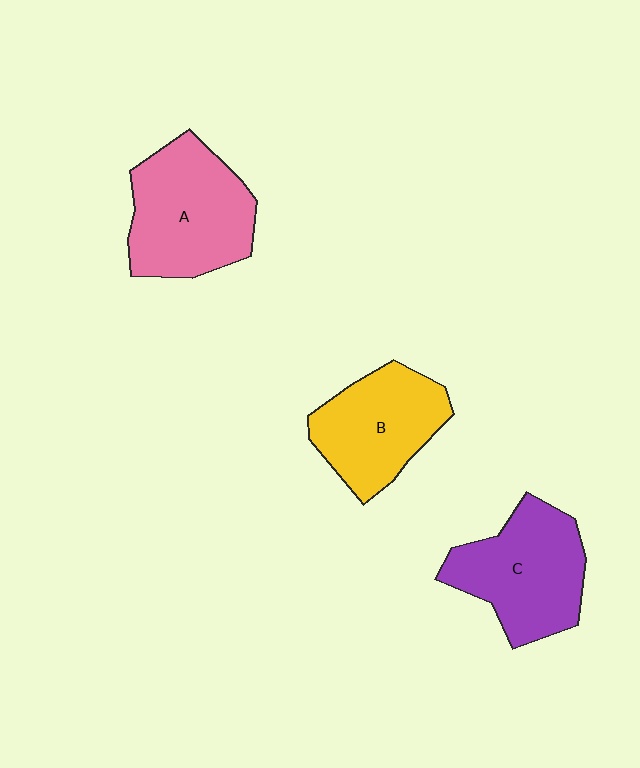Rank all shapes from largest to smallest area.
From largest to smallest: A (pink), C (purple), B (yellow).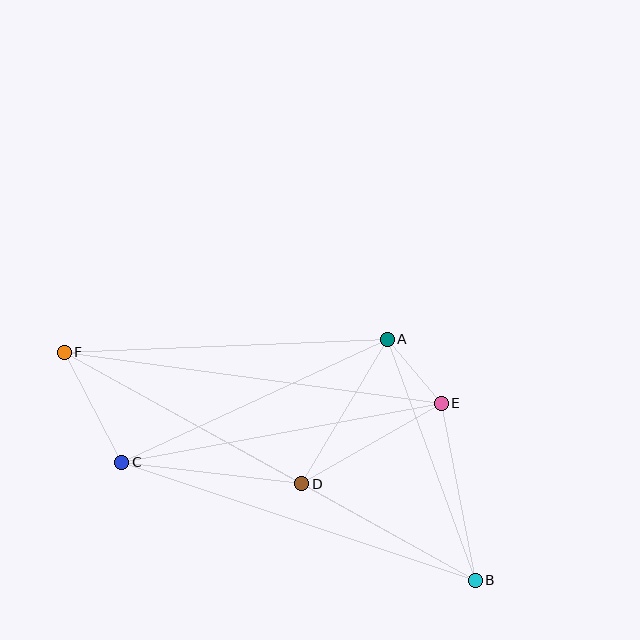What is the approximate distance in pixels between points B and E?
The distance between B and E is approximately 180 pixels.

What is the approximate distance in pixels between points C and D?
The distance between C and D is approximately 181 pixels.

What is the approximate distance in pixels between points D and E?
The distance between D and E is approximately 161 pixels.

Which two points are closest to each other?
Points A and E are closest to each other.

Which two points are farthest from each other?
Points B and F are farthest from each other.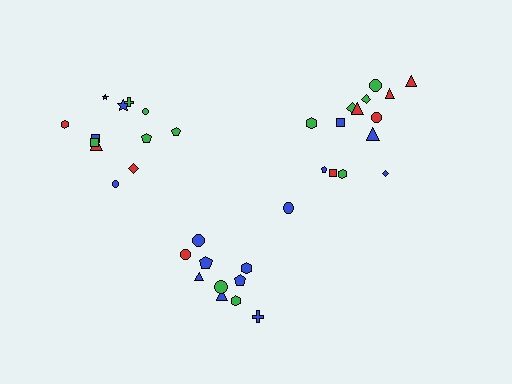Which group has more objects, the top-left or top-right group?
The top-right group.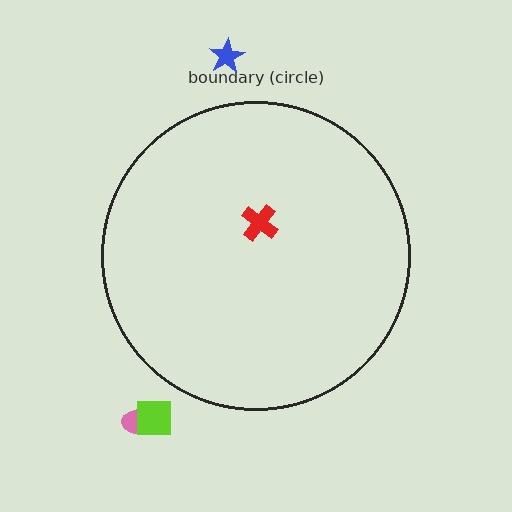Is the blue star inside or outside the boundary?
Outside.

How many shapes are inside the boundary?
1 inside, 3 outside.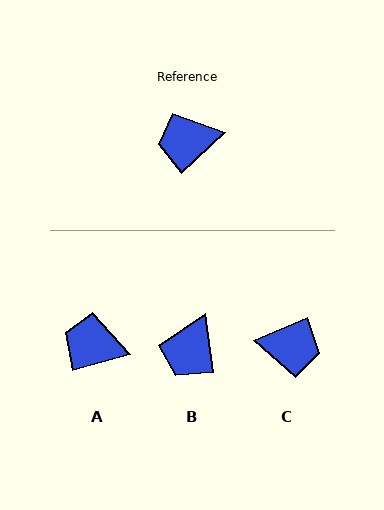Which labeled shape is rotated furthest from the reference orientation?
C, about 160 degrees away.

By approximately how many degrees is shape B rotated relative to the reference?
Approximately 54 degrees counter-clockwise.